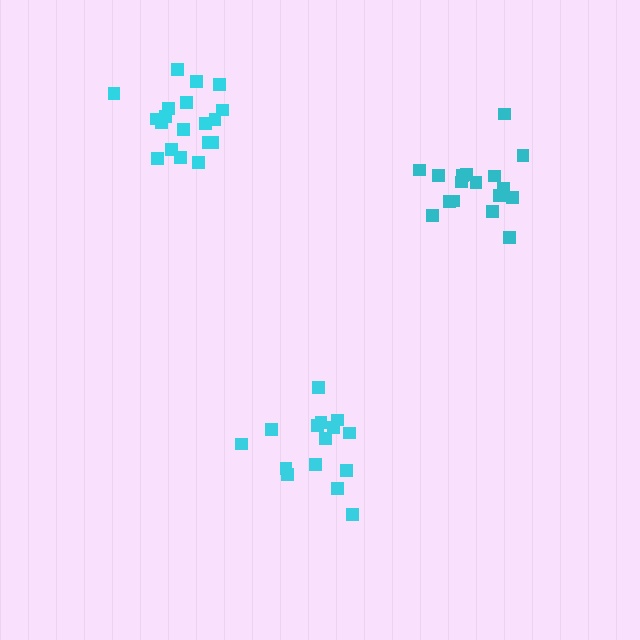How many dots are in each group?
Group 1: 19 dots, Group 2: 15 dots, Group 3: 17 dots (51 total).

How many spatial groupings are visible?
There are 3 spatial groupings.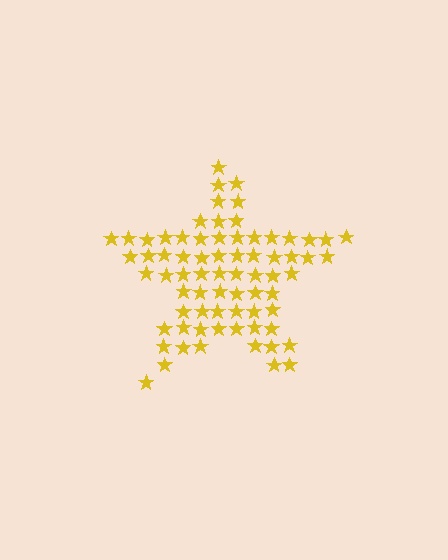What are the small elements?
The small elements are stars.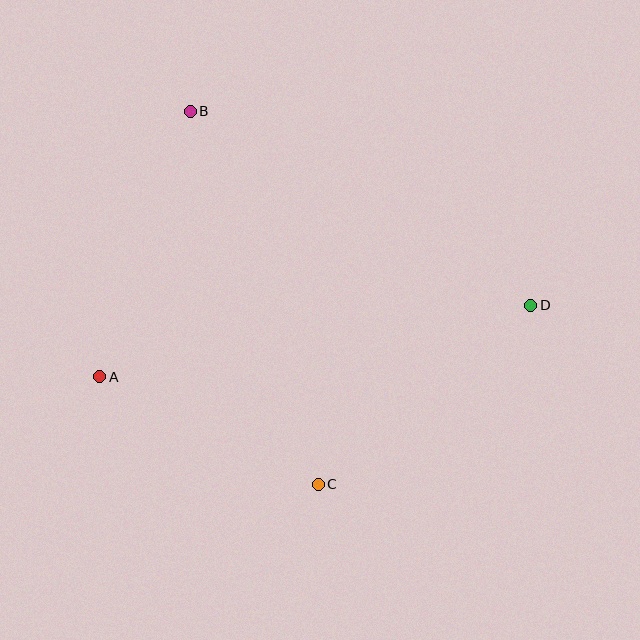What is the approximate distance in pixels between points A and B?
The distance between A and B is approximately 281 pixels.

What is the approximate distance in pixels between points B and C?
The distance between B and C is approximately 394 pixels.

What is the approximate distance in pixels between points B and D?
The distance between B and D is approximately 392 pixels.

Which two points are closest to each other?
Points A and C are closest to each other.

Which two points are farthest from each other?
Points A and D are farthest from each other.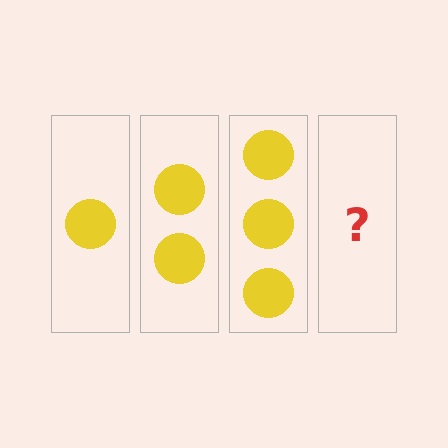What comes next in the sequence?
The next element should be 4 circles.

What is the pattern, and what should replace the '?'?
The pattern is that each step adds one more circle. The '?' should be 4 circles.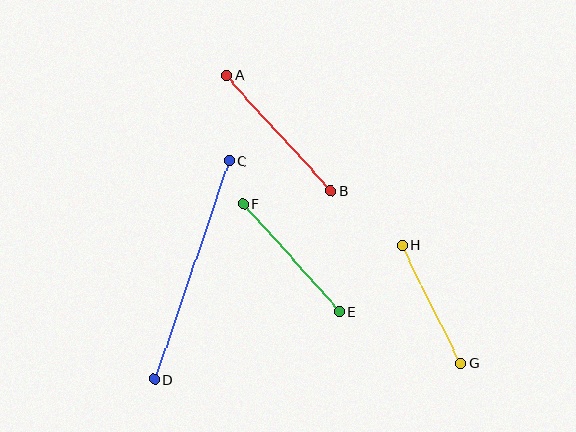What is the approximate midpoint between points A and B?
The midpoint is at approximately (279, 133) pixels.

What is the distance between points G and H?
The distance is approximately 132 pixels.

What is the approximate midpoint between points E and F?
The midpoint is at approximately (291, 258) pixels.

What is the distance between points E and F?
The distance is approximately 144 pixels.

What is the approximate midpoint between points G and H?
The midpoint is at approximately (431, 304) pixels.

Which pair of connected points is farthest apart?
Points C and D are farthest apart.